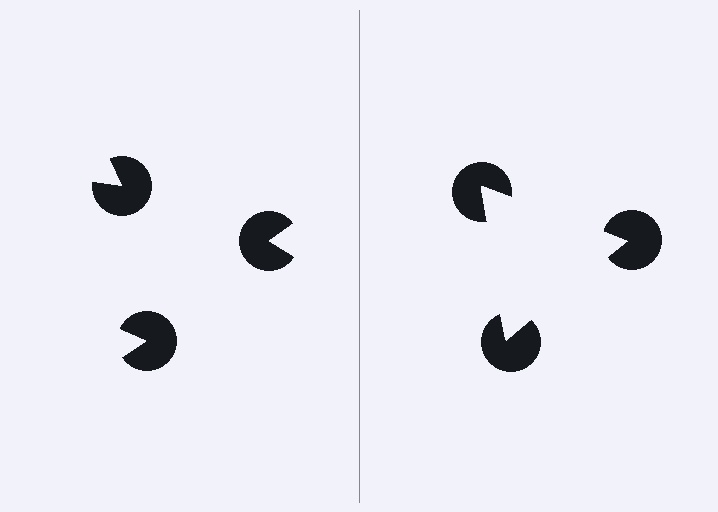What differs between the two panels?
The pac-man discs are positioned identically on both sides; only the wedge orientations differ. On the right they align to a triangle; on the left they are misaligned.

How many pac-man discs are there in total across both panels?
6 — 3 on each side.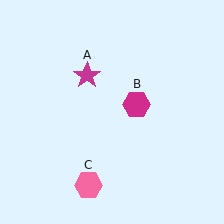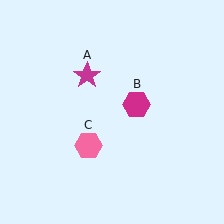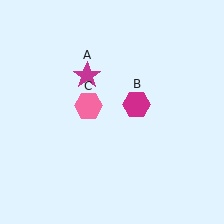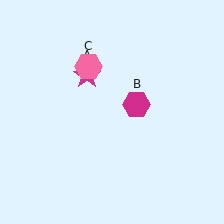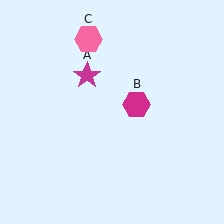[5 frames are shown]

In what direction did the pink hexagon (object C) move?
The pink hexagon (object C) moved up.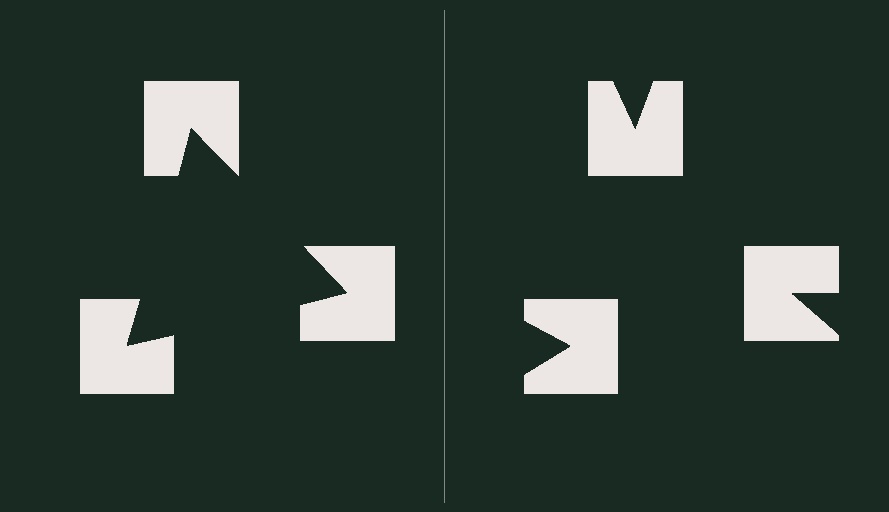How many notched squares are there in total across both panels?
6 — 3 on each side.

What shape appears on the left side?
An illusory triangle.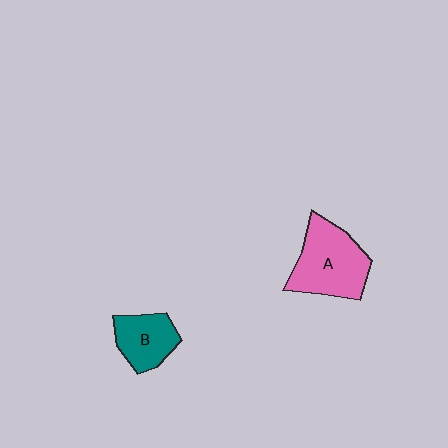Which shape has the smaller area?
Shape B (teal).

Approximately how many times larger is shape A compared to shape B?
Approximately 1.6 times.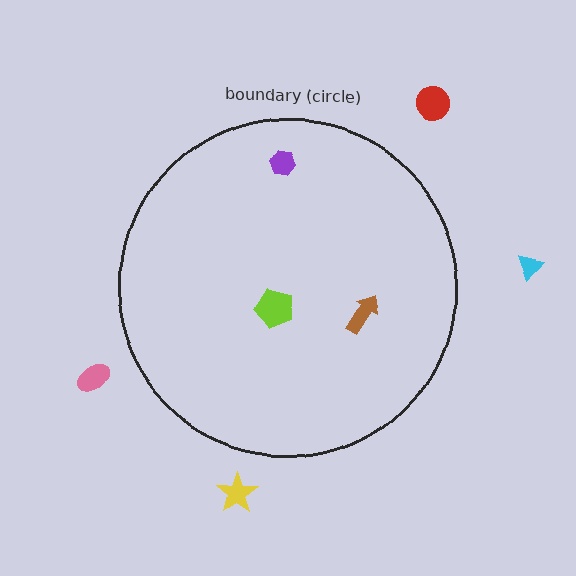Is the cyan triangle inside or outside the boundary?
Outside.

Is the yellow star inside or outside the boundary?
Outside.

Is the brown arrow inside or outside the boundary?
Inside.